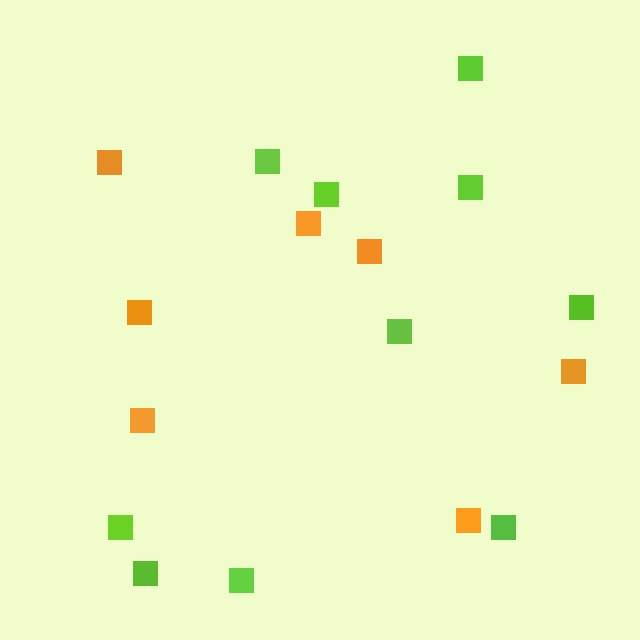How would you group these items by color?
There are 2 groups: one group of lime squares (10) and one group of orange squares (7).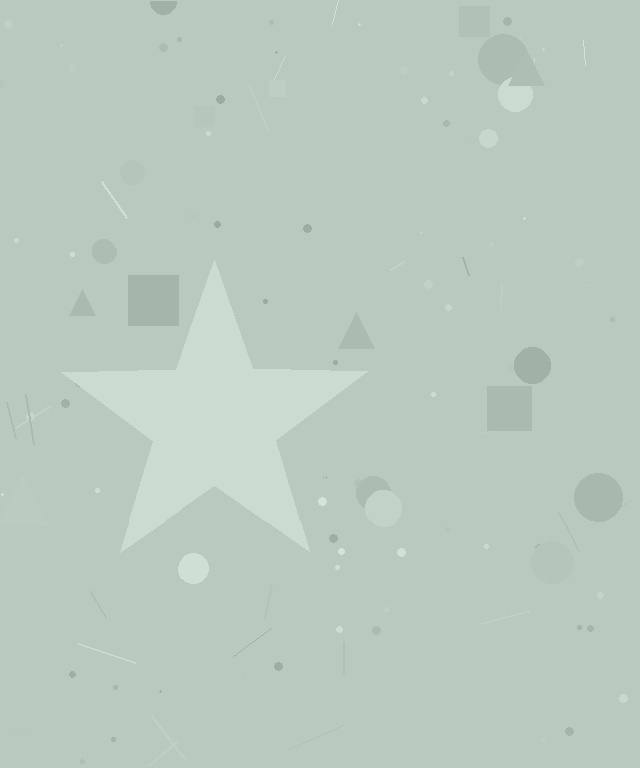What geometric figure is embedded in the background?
A star is embedded in the background.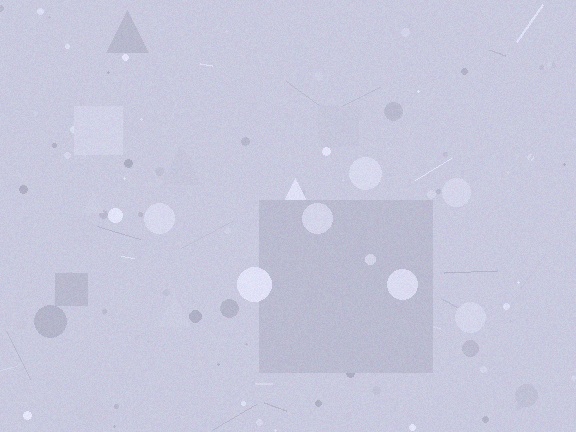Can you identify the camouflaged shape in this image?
The camouflaged shape is a square.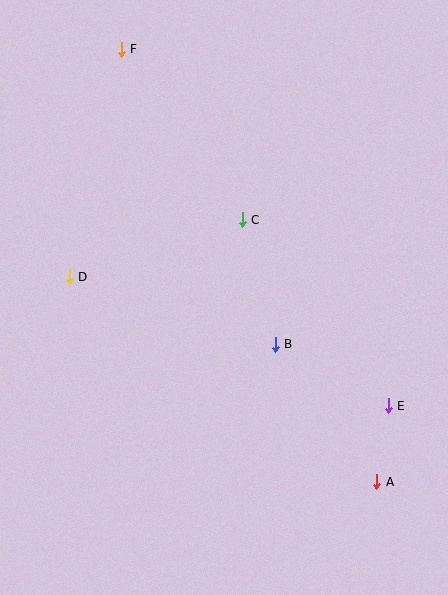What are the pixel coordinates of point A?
Point A is at (377, 482).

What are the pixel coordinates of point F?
Point F is at (121, 49).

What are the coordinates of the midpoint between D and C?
The midpoint between D and C is at (156, 248).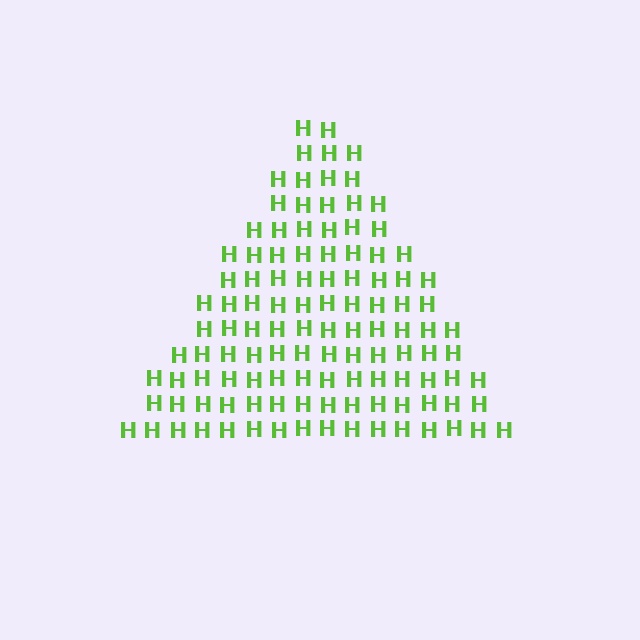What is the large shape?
The large shape is a triangle.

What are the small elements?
The small elements are letter H's.